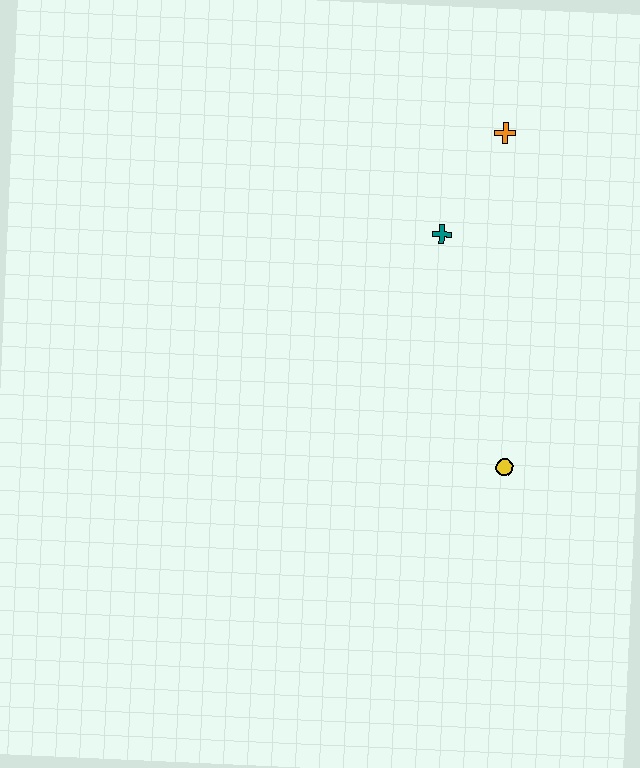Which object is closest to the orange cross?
The teal cross is closest to the orange cross.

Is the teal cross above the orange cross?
No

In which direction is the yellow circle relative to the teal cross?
The yellow circle is below the teal cross.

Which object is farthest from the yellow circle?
The orange cross is farthest from the yellow circle.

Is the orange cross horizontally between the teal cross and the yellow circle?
Yes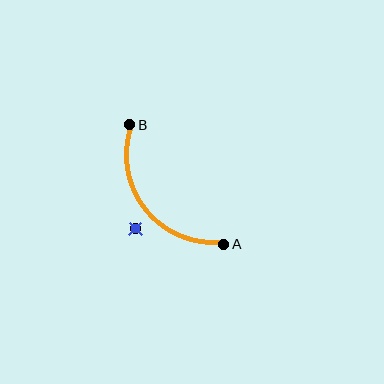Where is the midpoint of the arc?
The arc midpoint is the point on the curve farthest from the straight line joining A and B. It sits below and to the left of that line.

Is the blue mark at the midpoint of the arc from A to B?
No — the blue mark does not lie on the arc at all. It sits slightly outside the curve.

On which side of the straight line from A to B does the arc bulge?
The arc bulges below and to the left of the straight line connecting A and B.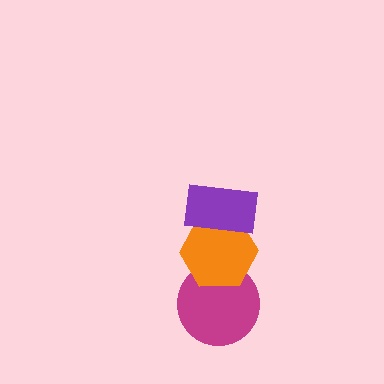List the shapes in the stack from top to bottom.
From top to bottom: the purple rectangle, the orange hexagon, the magenta circle.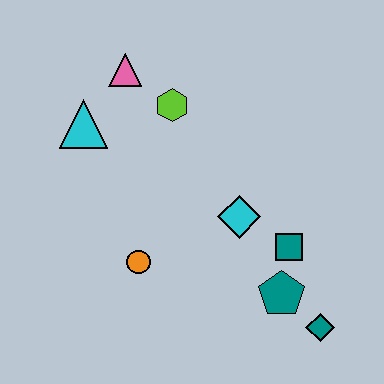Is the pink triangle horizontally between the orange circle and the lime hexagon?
No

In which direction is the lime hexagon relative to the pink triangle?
The lime hexagon is to the right of the pink triangle.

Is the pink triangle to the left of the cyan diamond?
Yes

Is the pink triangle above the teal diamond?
Yes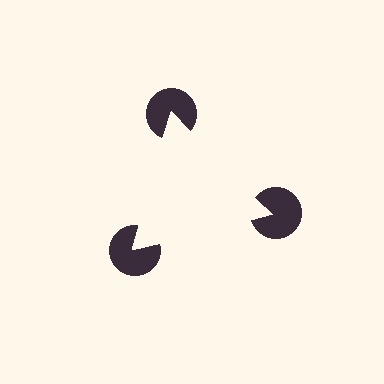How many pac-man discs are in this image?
There are 3 — one at each vertex of the illusory triangle.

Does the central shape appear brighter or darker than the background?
It typically appears slightly brighter than the background, even though no actual brightness change is drawn.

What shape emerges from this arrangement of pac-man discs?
An illusory triangle — its edges are inferred from the aligned wedge cuts in the pac-man discs, not physically drawn.